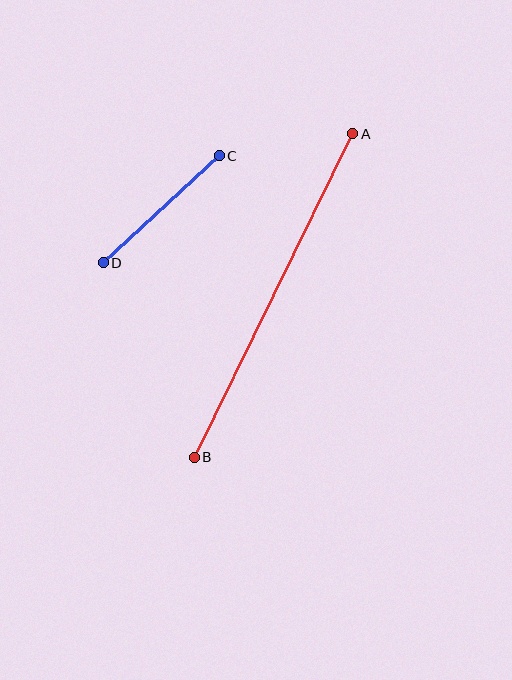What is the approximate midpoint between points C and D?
The midpoint is at approximately (161, 209) pixels.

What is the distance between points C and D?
The distance is approximately 158 pixels.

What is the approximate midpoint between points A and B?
The midpoint is at approximately (274, 296) pixels.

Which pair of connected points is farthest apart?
Points A and B are farthest apart.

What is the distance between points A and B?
The distance is approximately 360 pixels.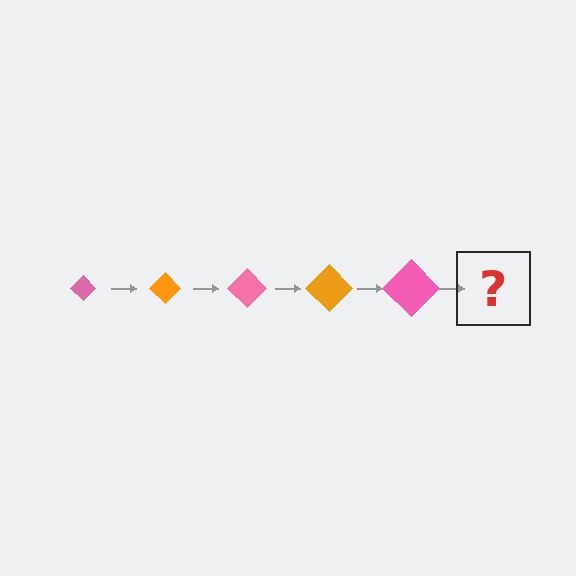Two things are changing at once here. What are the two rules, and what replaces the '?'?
The two rules are that the diamond grows larger each step and the color cycles through pink and orange. The '?' should be an orange diamond, larger than the previous one.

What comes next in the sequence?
The next element should be an orange diamond, larger than the previous one.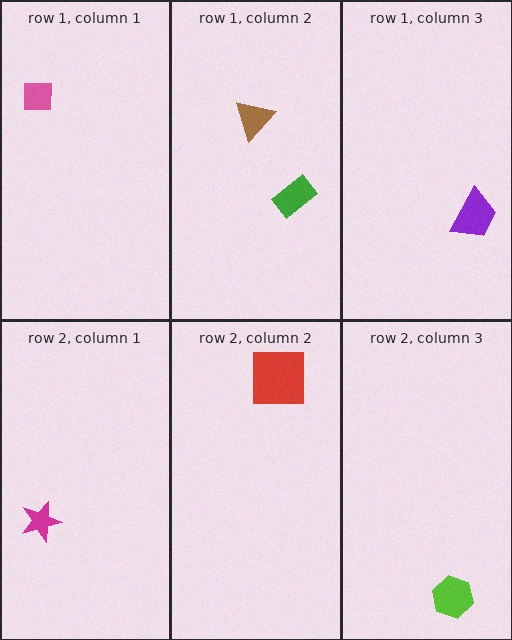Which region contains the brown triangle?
The row 1, column 2 region.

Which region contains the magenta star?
The row 2, column 1 region.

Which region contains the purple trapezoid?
The row 1, column 3 region.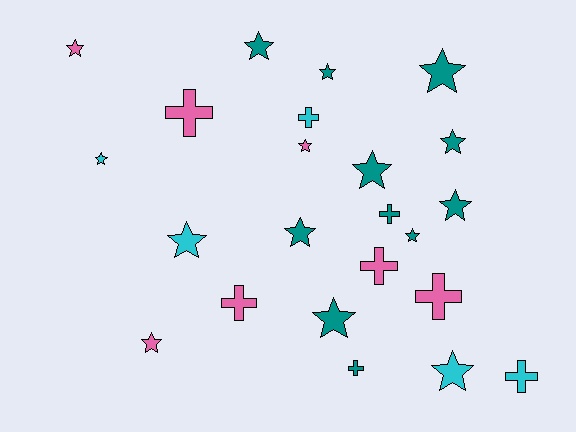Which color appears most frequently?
Teal, with 11 objects.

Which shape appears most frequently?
Star, with 15 objects.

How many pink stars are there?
There are 3 pink stars.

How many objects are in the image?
There are 23 objects.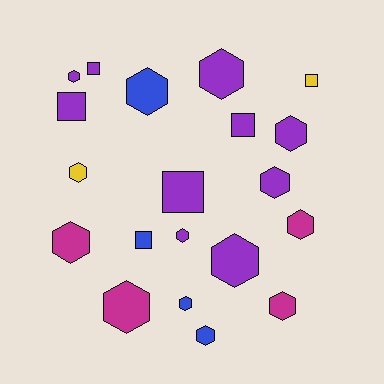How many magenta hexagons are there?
There are 4 magenta hexagons.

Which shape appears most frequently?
Hexagon, with 14 objects.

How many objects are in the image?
There are 20 objects.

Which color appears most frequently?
Purple, with 10 objects.